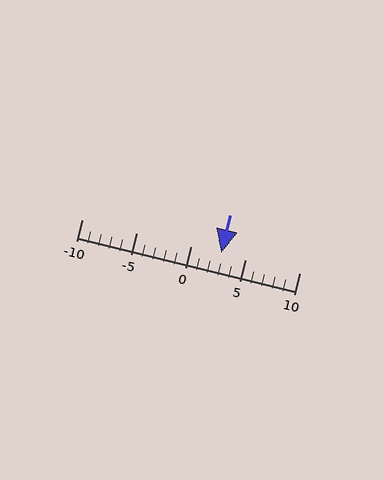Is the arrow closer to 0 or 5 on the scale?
The arrow is closer to 5.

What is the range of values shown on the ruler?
The ruler shows values from -10 to 10.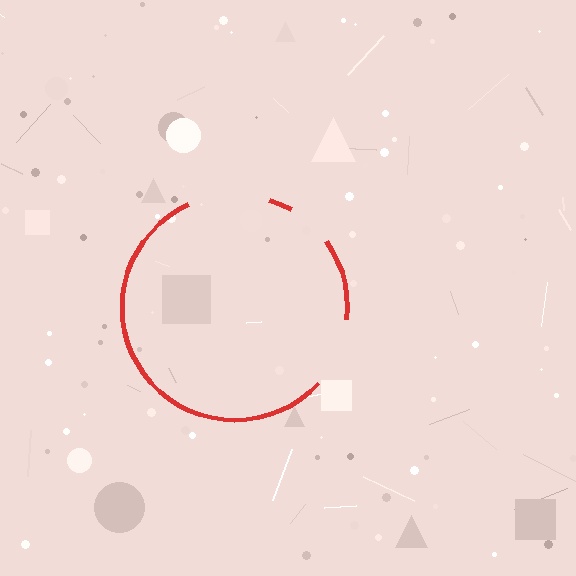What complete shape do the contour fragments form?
The contour fragments form a circle.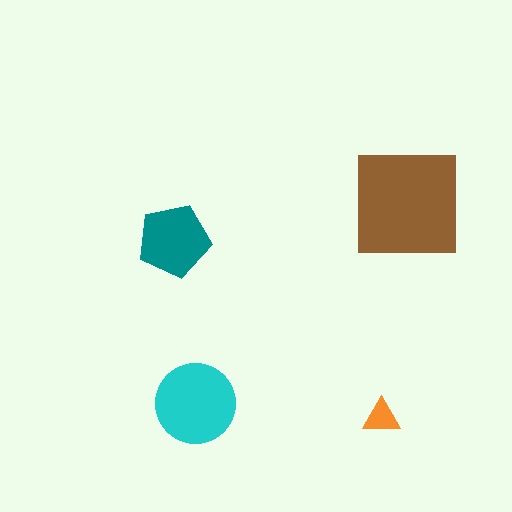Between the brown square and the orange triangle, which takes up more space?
The brown square.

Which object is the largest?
The brown square.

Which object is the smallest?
The orange triangle.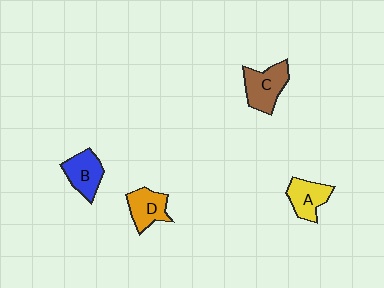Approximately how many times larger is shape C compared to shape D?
Approximately 1.2 times.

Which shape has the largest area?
Shape C (brown).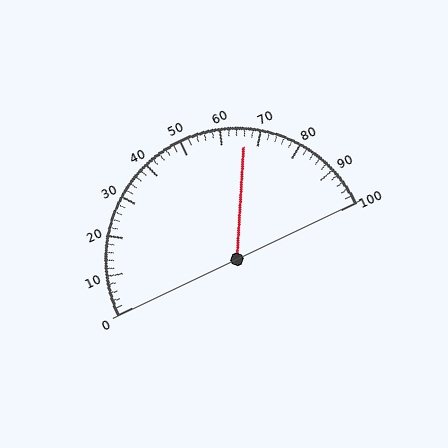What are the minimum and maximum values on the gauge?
The gauge ranges from 0 to 100.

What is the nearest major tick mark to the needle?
The nearest major tick mark is 70.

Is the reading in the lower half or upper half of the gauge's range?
The reading is in the upper half of the range (0 to 100).